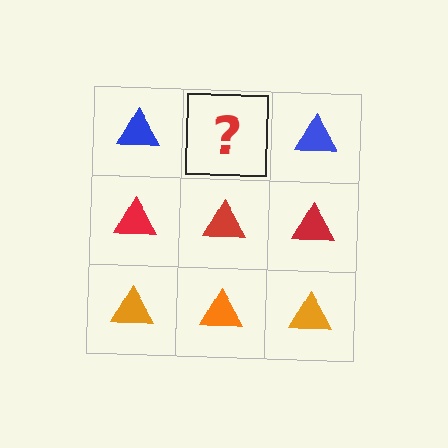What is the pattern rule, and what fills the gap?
The rule is that each row has a consistent color. The gap should be filled with a blue triangle.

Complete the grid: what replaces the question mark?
The question mark should be replaced with a blue triangle.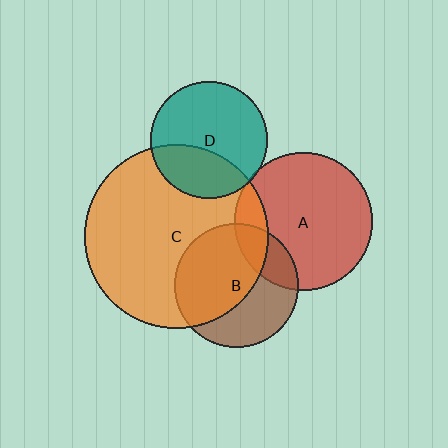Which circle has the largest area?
Circle C (orange).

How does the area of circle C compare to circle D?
Approximately 2.5 times.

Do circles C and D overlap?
Yes.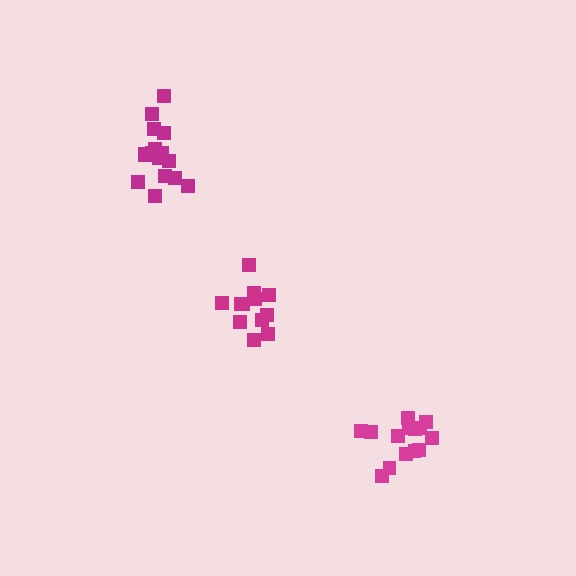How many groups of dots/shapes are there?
There are 3 groups.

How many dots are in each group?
Group 1: 12 dots, Group 2: 16 dots, Group 3: 14 dots (42 total).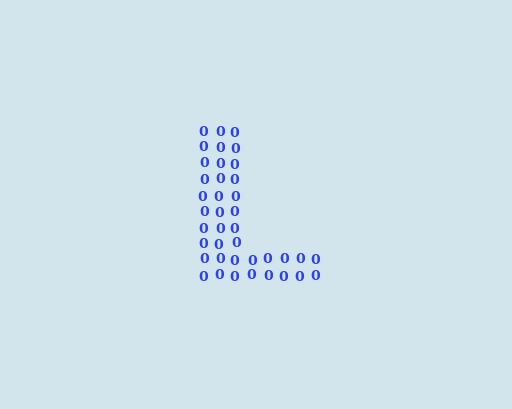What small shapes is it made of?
It is made of small digit 0's.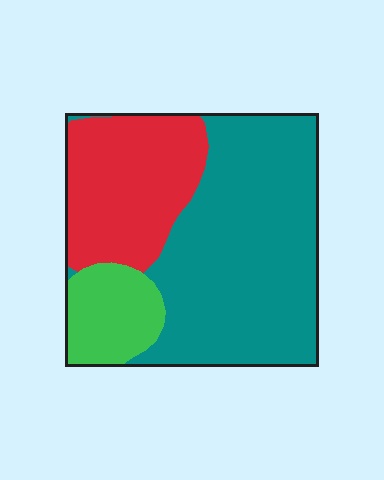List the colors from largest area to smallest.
From largest to smallest: teal, red, green.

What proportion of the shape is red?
Red covers about 30% of the shape.